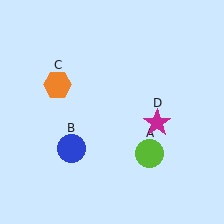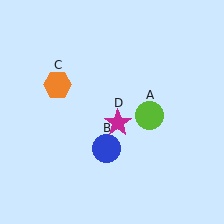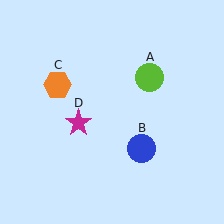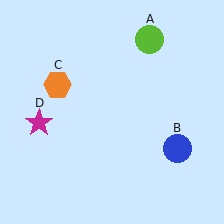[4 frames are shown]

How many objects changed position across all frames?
3 objects changed position: lime circle (object A), blue circle (object B), magenta star (object D).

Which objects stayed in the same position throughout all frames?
Orange hexagon (object C) remained stationary.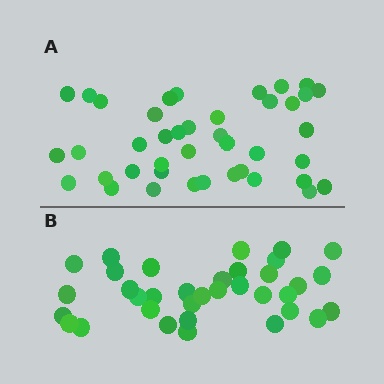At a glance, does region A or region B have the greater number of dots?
Region A (the top region) has more dots.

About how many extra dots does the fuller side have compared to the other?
Region A has about 6 more dots than region B.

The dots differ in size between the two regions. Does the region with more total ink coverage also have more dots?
No. Region B has more total ink coverage because its dots are larger, but region A actually contains more individual dots. Total area can be misleading — the number of items is what matters here.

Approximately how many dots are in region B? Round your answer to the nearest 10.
About 40 dots. (The exact count is 35, which rounds to 40.)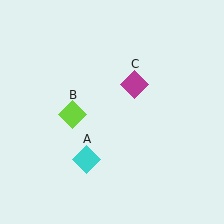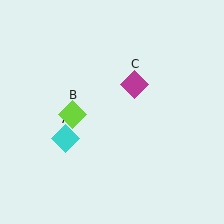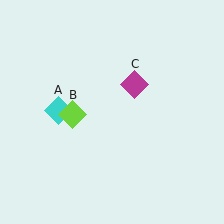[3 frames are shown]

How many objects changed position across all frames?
1 object changed position: cyan diamond (object A).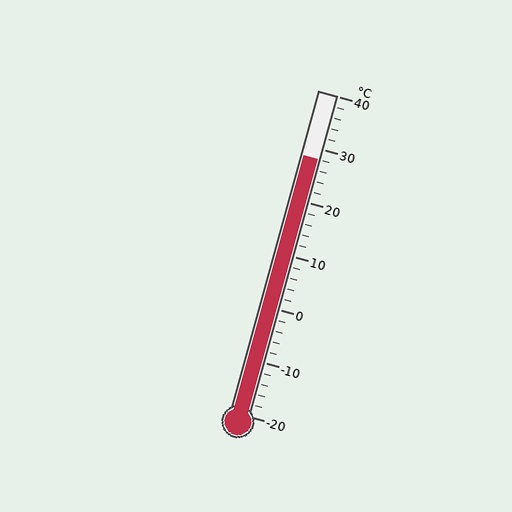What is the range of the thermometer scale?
The thermometer scale ranges from -20°C to 40°C.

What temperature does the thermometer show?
The thermometer shows approximately 28°C.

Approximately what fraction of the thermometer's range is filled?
The thermometer is filled to approximately 80% of its range.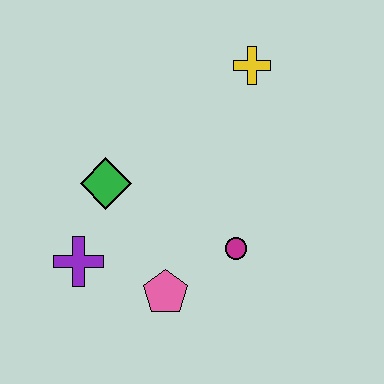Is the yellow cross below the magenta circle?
No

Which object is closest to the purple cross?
The green diamond is closest to the purple cross.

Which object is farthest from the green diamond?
The yellow cross is farthest from the green diamond.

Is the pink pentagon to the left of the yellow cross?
Yes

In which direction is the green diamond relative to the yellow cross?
The green diamond is to the left of the yellow cross.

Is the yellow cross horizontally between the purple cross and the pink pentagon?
No